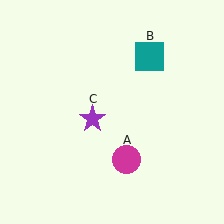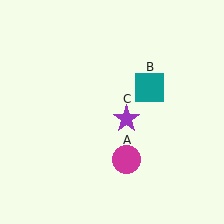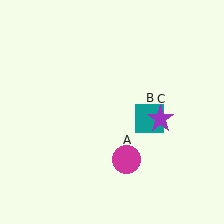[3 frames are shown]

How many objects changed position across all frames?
2 objects changed position: teal square (object B), purple star (object C).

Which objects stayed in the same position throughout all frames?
Magenta circle (object A) remained stationary.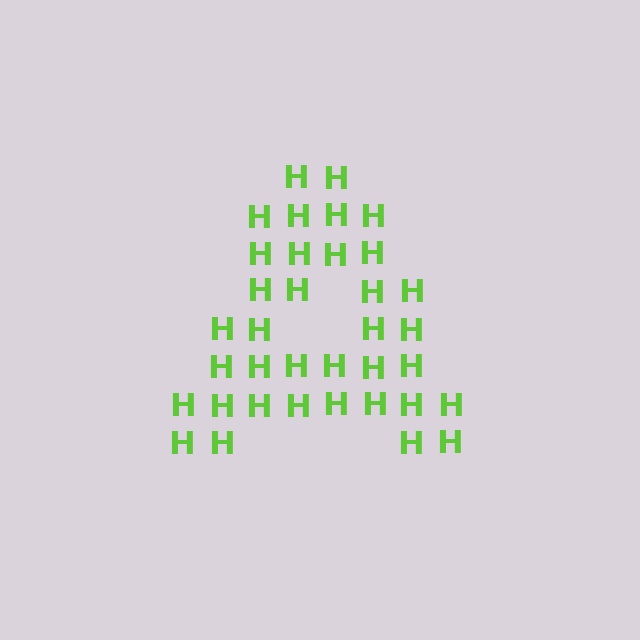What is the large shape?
The large shape is the letter A.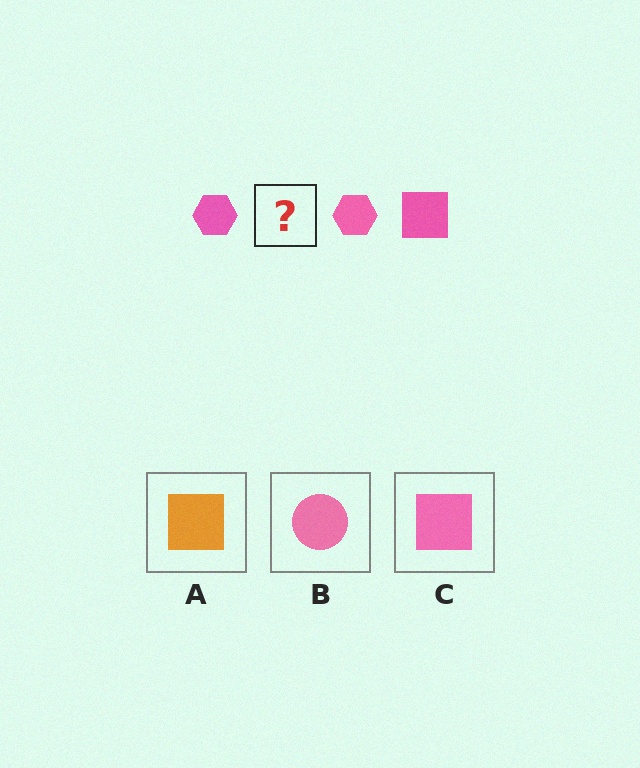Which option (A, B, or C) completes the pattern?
C.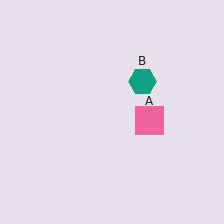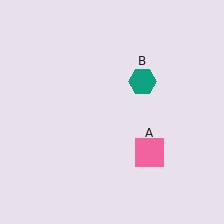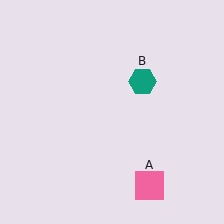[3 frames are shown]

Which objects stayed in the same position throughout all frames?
Teal hexagon (object B) remained stationary.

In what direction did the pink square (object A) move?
The pink square (object A) moved down.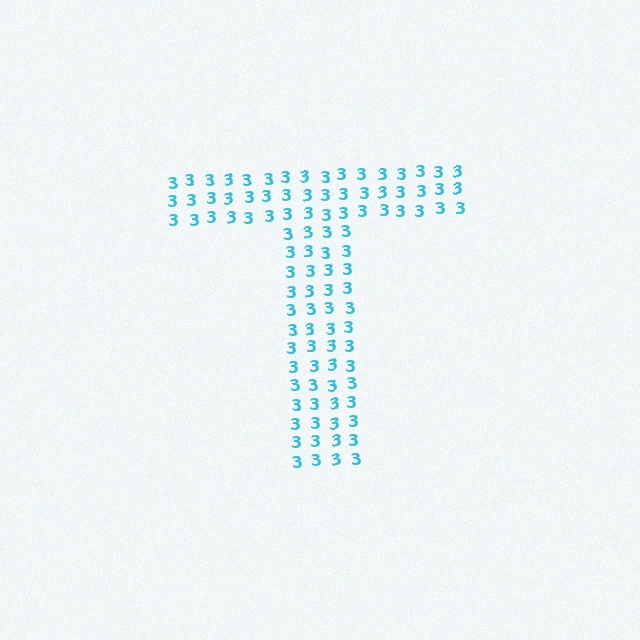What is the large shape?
The large shape is the letter T.